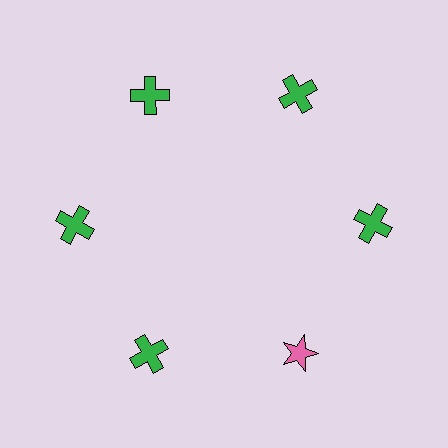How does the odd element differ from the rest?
It differs in both color (pink instead of green) and shape (star instead of cross).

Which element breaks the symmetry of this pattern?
The pink star at roughly the 5 o'clock position breaks the symmetry. All other shapes are green crosses.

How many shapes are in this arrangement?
There are 6 shapes arranged in a ring pattern.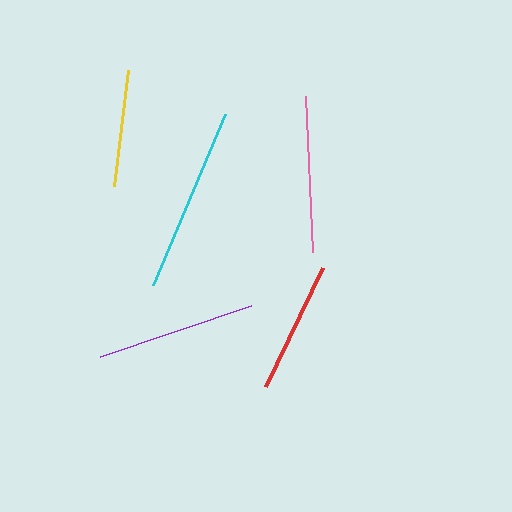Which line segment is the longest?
The cyan line is the longest at approximately 185 pixels.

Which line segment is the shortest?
The yellow line is the shortest at approximately 117 pixels.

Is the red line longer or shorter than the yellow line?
The red line is longer than the yellow line.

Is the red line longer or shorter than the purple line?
The purple line is longer than the red line.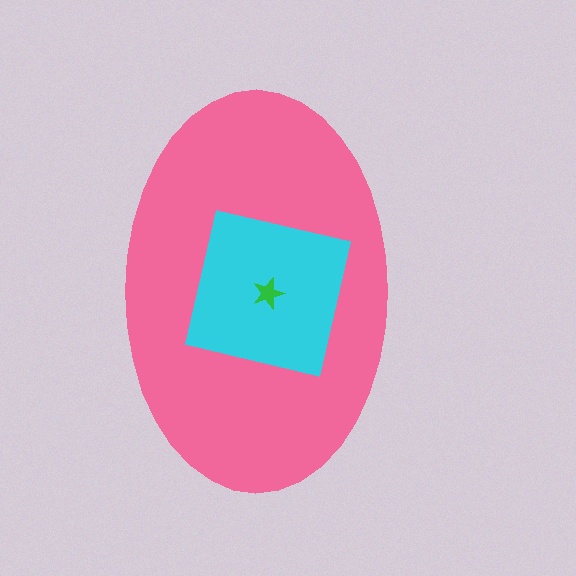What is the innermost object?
The green star.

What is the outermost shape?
The pink ellipse.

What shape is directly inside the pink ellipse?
The cyan square.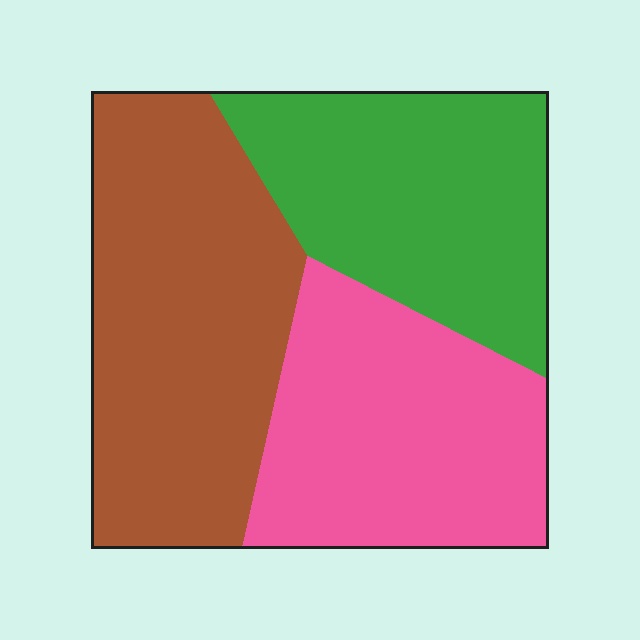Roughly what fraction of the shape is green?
Green covers about 30% of the shape.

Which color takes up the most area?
Brown, at roughly 40%.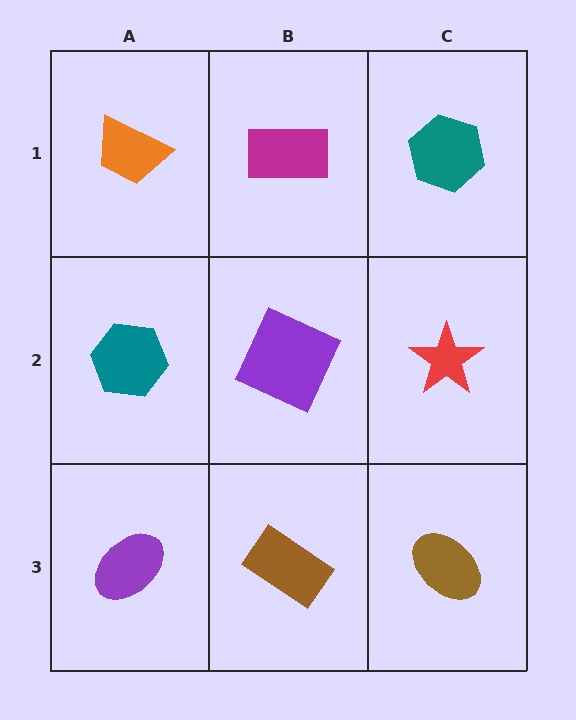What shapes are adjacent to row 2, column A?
An orange trapezoid (row 1, column A), a purple ellipse (row 3, column A), a purple square (row 2, column B).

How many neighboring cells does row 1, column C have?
2.